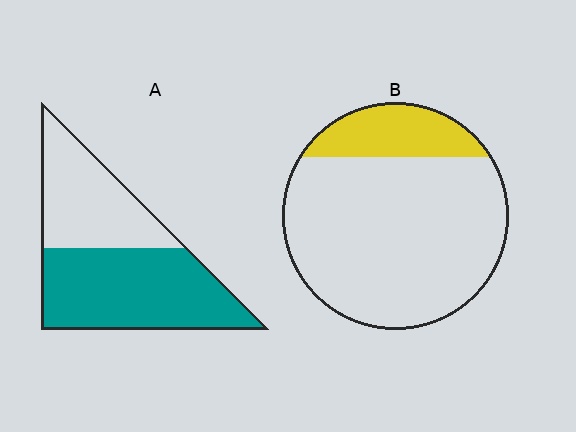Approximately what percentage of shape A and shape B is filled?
A is approximately 60% and B is approximately 20%.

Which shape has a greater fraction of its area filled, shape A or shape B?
Shape A.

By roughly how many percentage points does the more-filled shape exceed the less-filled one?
By roughly 40 percentage points (A over B).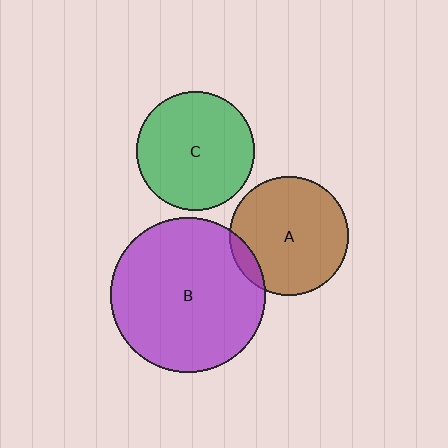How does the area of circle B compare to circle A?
Approximately 1.7 times.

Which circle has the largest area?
Circle B (purple).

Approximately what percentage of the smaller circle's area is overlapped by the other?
Approximately 10%.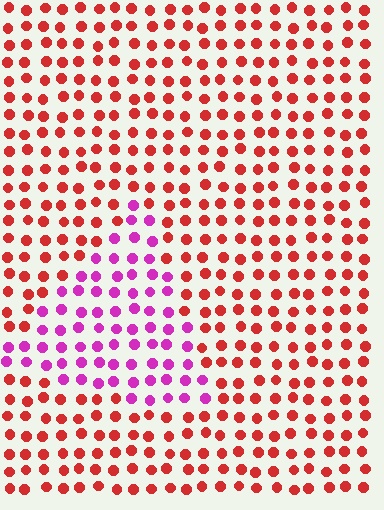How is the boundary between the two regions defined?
The boundary is defined purely by a slight shift in hue (about 52 degrees). Spacing, size, and orientation are identical on both sides.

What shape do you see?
I see a triangle.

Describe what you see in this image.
The image is filled with small red elements in a uniform arrangement. A triangle-shaped region is visible where the elements are tinted to a slightly different hue, forming a subtle color boundary.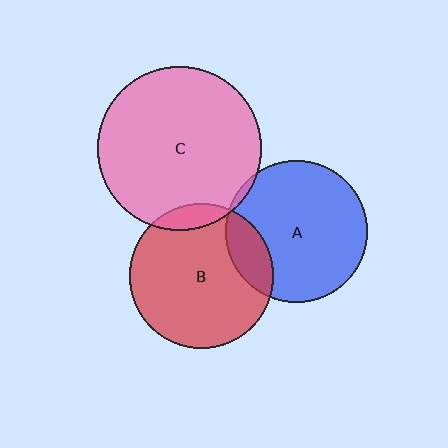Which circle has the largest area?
Circle C (pink).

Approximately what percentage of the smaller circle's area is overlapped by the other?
Approximately 5%.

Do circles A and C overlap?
Yes.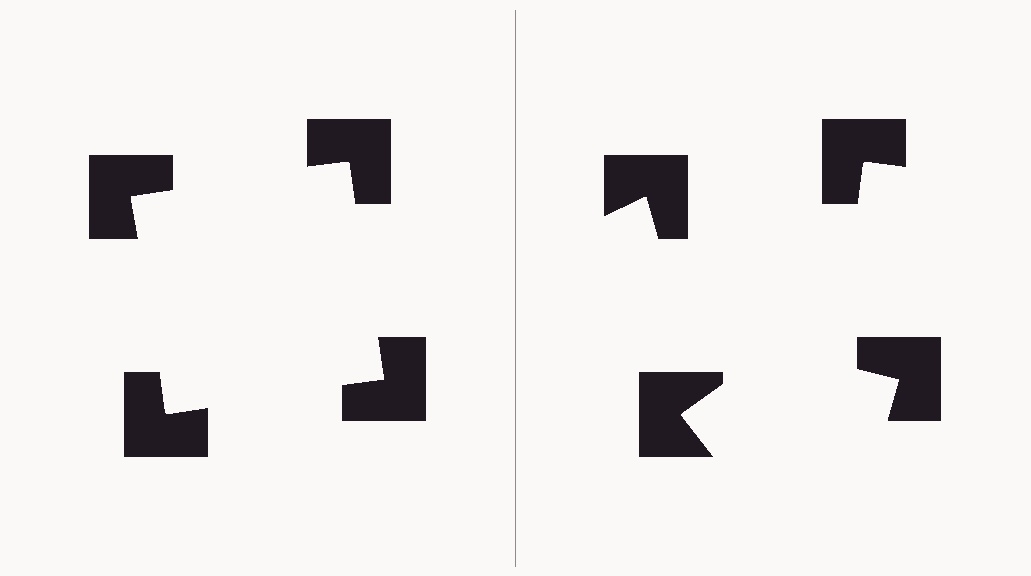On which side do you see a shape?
An illusory square appears on the left side. On the right side the wedge cuts are rotated, so no coherent shape forms.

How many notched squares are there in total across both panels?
8 — 4 on each side.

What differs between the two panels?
The notched squares are positioned identically on both sides; only the wedge orientations differ. On the left they align to a square; on the right they are misaligned.